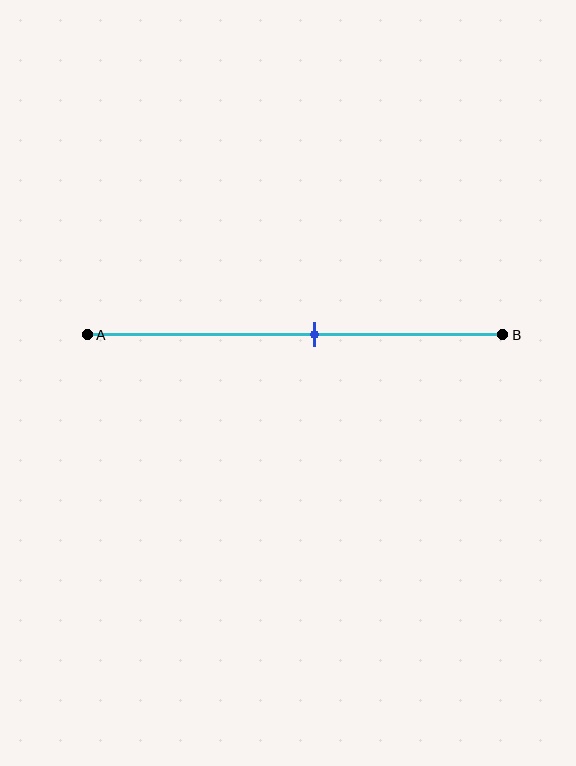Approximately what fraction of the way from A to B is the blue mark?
The blue mark is approximately 55% of the way from A to B.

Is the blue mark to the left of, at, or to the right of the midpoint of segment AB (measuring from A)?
The blue mark is to the right of the midpoint of segment AB.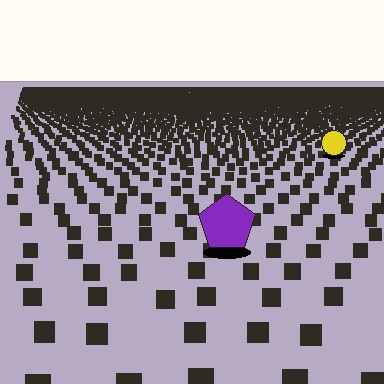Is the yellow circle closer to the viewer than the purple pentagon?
No. The purple pentagon is closer — you can tell from the texture gradient: the ground texture is coarser near it.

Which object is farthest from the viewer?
The yellow circle is farthest from the viewer. It appears smaller and the ground texture around it is denser.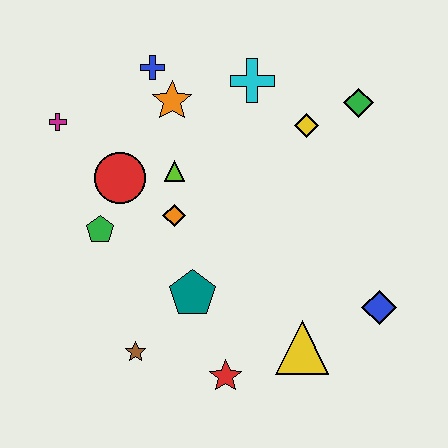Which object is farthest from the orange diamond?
The blue diamond is farthest from the orange diamond.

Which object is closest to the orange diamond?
The lime triangle is closest to the orange diamond.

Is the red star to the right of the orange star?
Yes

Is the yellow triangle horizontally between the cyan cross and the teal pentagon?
No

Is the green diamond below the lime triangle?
No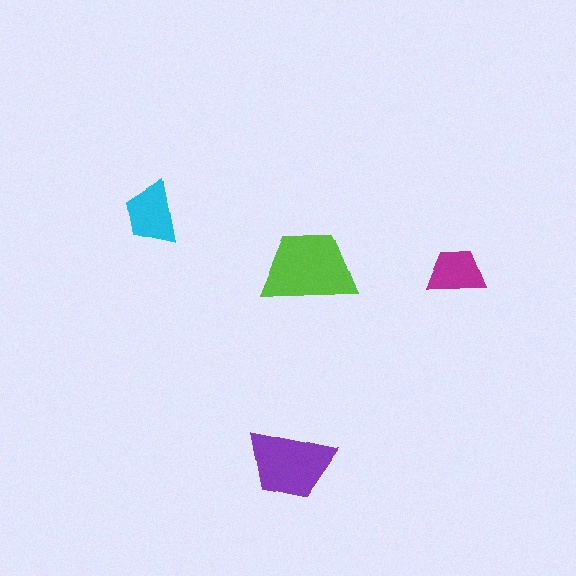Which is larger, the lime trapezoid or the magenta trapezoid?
The lime one.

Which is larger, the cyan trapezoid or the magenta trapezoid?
The cyan one.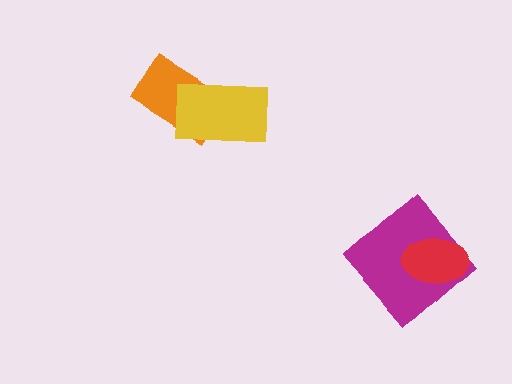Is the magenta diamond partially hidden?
Yes, it is partially covered by another shape.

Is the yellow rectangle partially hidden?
No, no other shape covers it.